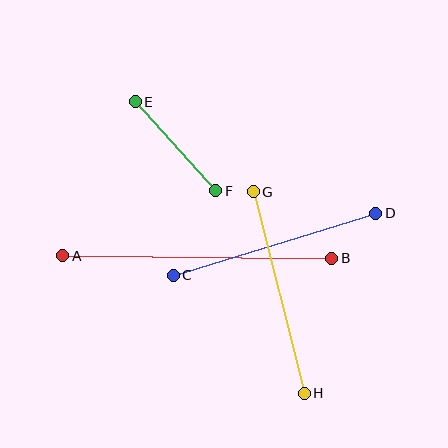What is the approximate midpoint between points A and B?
The midpoint is at approximately (197, 257) pixels.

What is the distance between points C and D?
The distance is approximately 212 pixels.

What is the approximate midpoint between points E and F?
The midpoint is at approximately (176, 146) pixels.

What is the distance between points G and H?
The distance is approximately 208 pixels.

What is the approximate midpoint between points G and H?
The midpoint is at approximately (279, 293) pixels.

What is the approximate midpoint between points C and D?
The midpoint is at approximately (274, 244) pixels.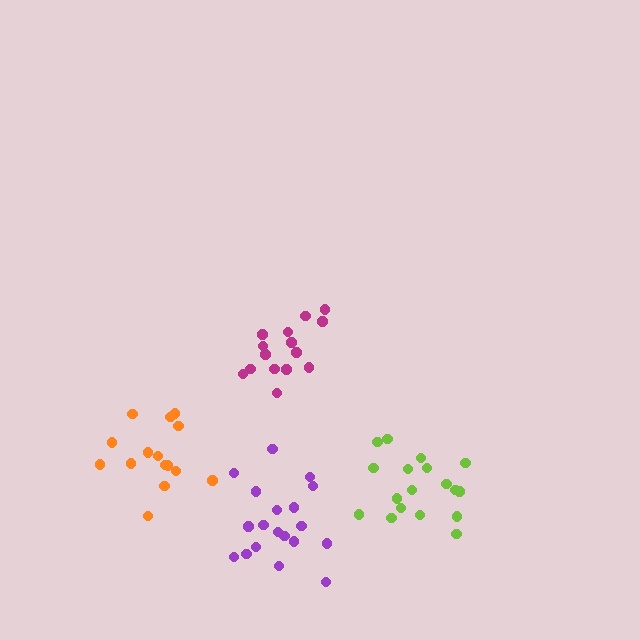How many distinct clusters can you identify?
There are 4 distinct clusters.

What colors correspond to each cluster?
The clusters are colored: purple, magenta, lime, orange.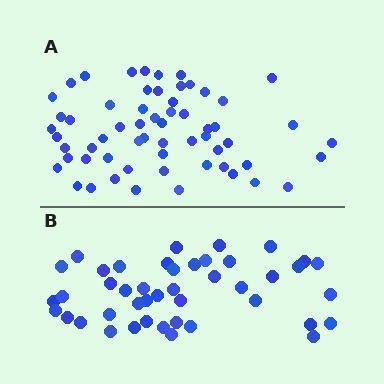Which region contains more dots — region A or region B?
Region A (the top region) has more dots.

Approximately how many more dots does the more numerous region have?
Region A has approximately 15 more dots than region B.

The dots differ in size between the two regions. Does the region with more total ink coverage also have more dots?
No. Region B has more total ink coverage because its dots are larger, but region A actually contains more individual dots. Total area can be misleading — the number of items is what matters here.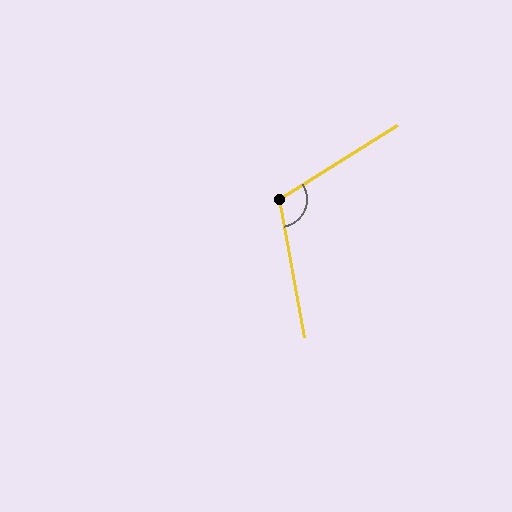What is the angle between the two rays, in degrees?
Approximately 112 degrees.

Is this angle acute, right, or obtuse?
It is obtuse.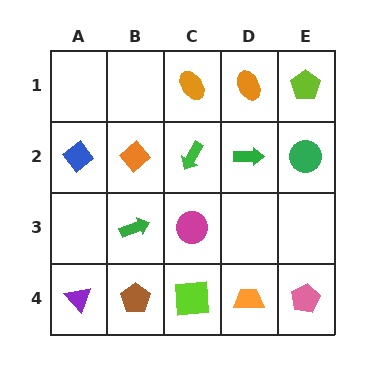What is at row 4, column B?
A brown pentagon.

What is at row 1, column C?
An orange ellipse.